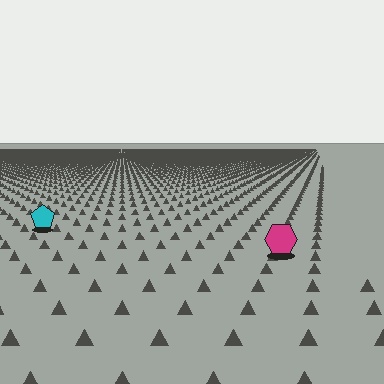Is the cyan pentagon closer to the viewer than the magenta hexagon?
No. The magenta hexagon is closer — you can tell from the texture gradient: the ground texture is coarser near it.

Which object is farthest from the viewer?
The cyan pentagon is farthest from the viewer. It appears smaller and the ground texture around it is denser.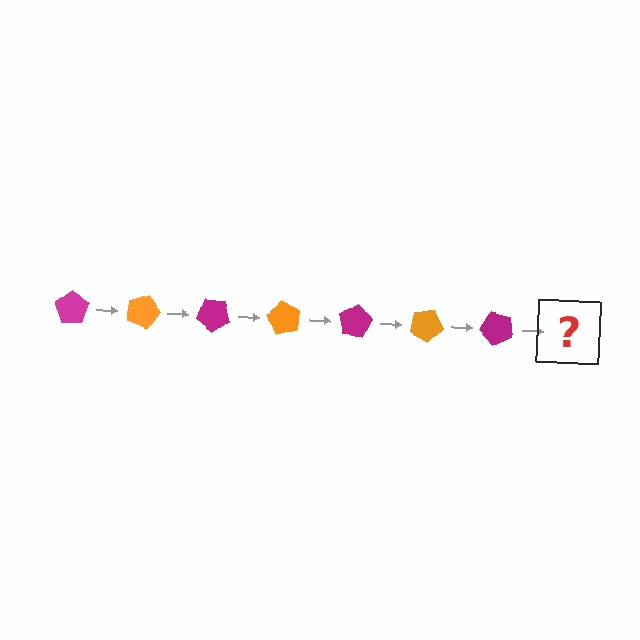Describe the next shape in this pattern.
It should be an orange pentagon, rotated 140 degrees from the start.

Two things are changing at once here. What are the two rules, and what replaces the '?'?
The two rules are that it rotates 20 degrees each step and the color cycles through magenta and orange. The '?' should be an orange pentagon, rotated 140 degrees from the start.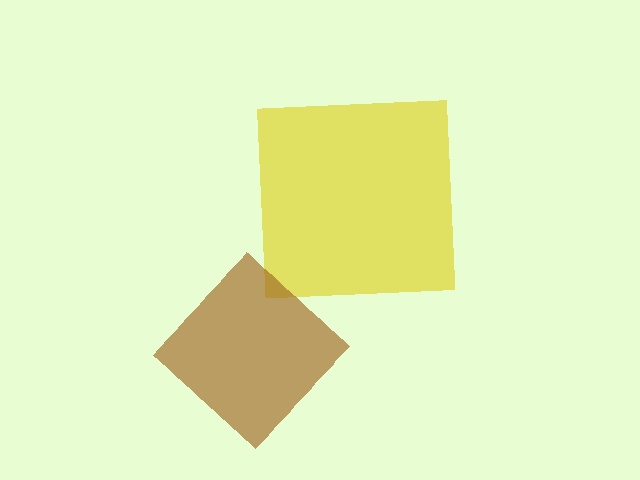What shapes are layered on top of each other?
The layered shapes are: a yellow square, a brown diamond.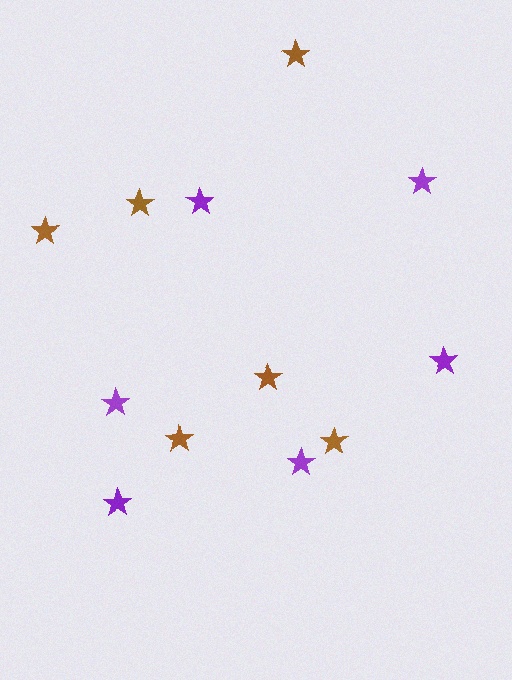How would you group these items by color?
There are 2 groups: one group of brown stars (6) and one group of purple stars (6).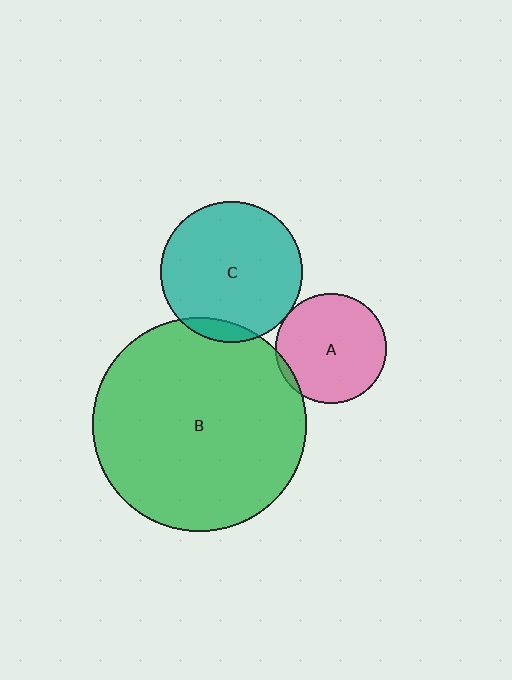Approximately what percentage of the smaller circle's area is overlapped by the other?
Approximately 5%.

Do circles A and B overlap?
Yes.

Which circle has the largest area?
Circle B (green).